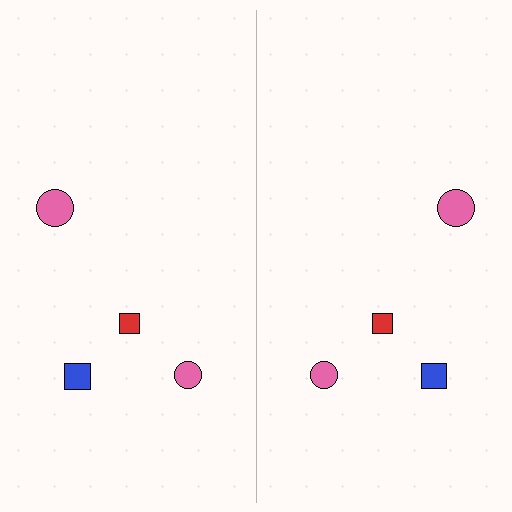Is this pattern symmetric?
Yes, this pattern has bilateral (reflection) symmetry.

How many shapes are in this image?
There are 8 shapes in this image.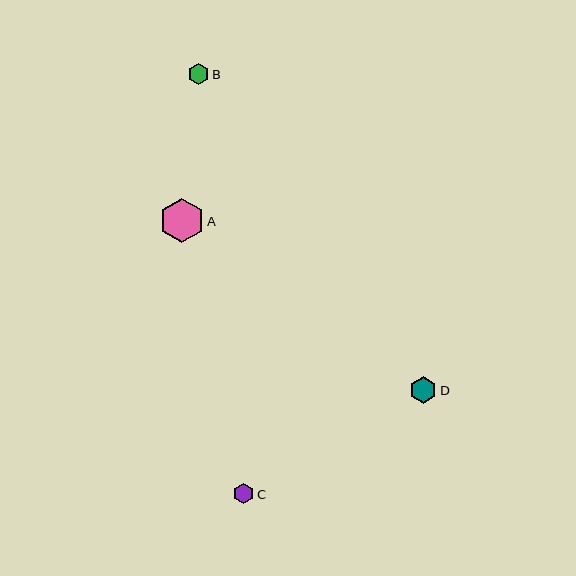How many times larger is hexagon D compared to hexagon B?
Hexagon D is approximately 1.2 times the size of hexagon B.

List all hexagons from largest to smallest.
From largest to smallest: A, D, B, C.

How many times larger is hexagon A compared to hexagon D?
Hexagon A is approximately 1.7 times the size of hexagon D.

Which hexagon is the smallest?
Hexagon C is the smallest with a size of approximately 21 pixels.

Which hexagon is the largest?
Hexagon A is the largest with a size of approximately 45 pixels.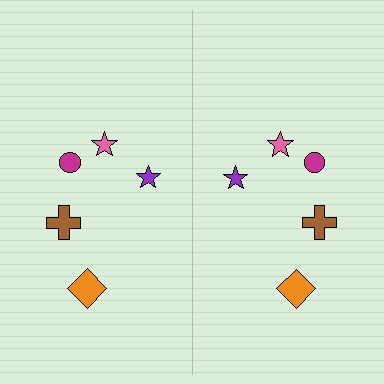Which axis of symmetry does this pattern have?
The pattern has a vertical axis of symmetry running through the center of the image.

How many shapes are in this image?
There are 10 shapes in this image.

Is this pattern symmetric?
Yes, this pattern has bilateral (reflection) symmetry.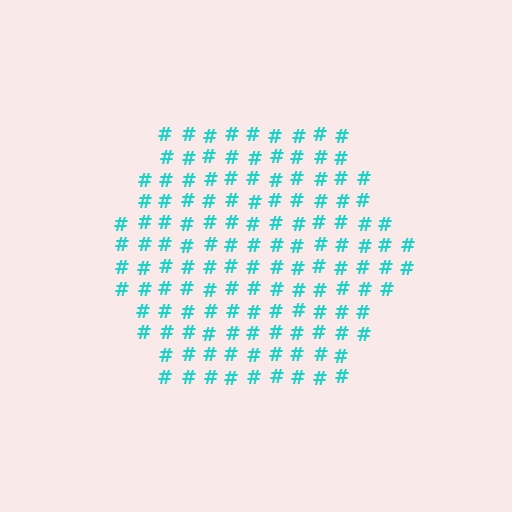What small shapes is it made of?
It is made of small hash symbols.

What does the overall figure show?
The overall figure shows a hexagon.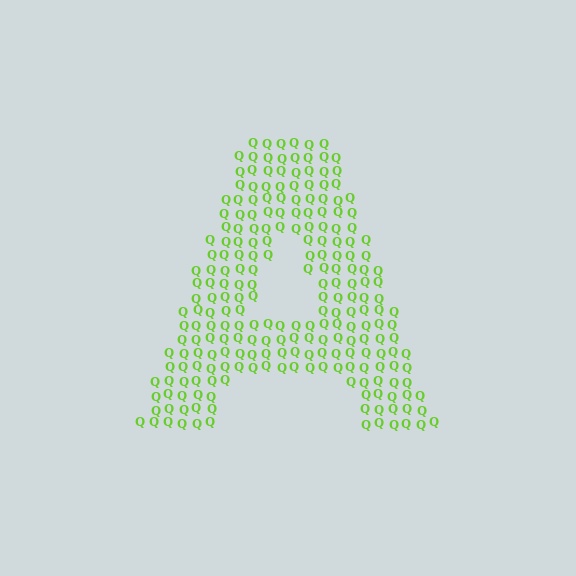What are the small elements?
The small elements are letter Q's.